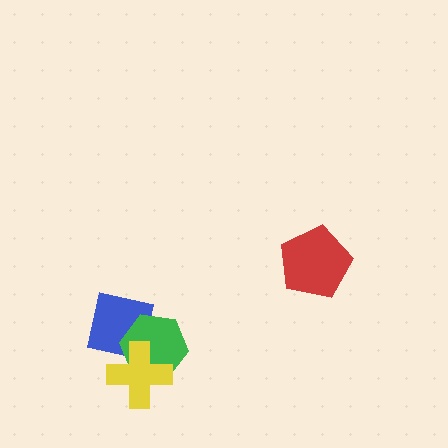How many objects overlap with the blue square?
2 objects overlap with the blue square.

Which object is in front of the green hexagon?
The yellow cross is in front of the green hexagon.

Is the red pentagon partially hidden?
No, no other shape covers it.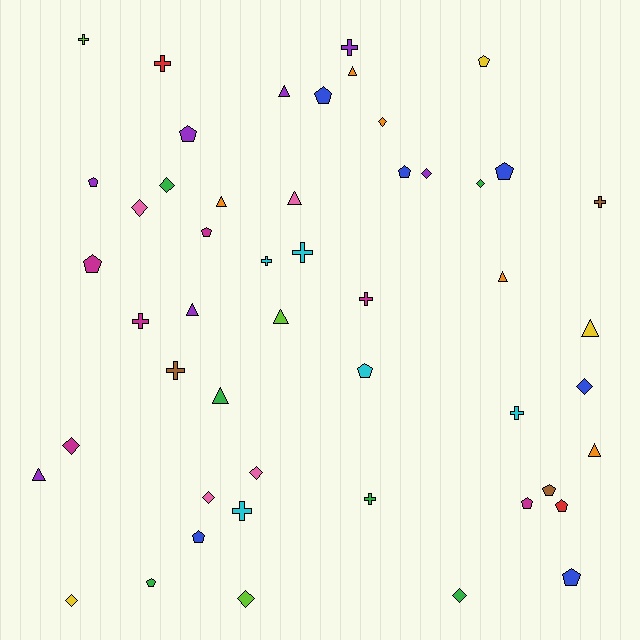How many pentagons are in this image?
There are 15 pentagons.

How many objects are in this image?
There are 50 objects.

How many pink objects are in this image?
There are 4 pink objects.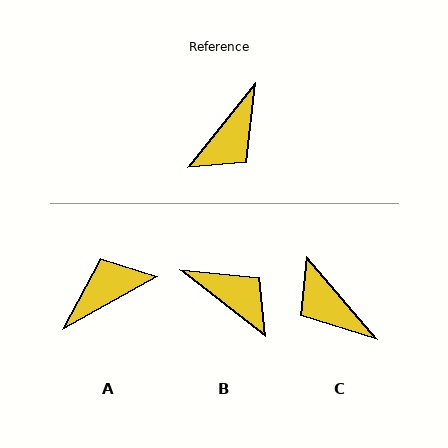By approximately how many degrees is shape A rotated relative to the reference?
Approximately 158 degrees counter-clockwise.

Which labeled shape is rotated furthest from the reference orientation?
A, about 158 degrees away.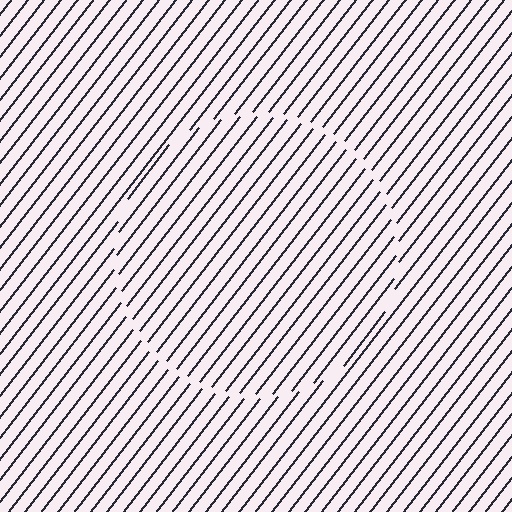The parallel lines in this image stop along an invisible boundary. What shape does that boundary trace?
An illusory circle. The interior of the shape contains the same grating, shifted by half a period — the contour is defined by the phase discontinuity where line-ends from the inner and outer gratings abut.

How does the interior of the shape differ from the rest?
The interior of the shape contains the same grating, shifted by half a period — the contour is defined by the phase discontinuity where line-ends from the inner and outer gratings abut.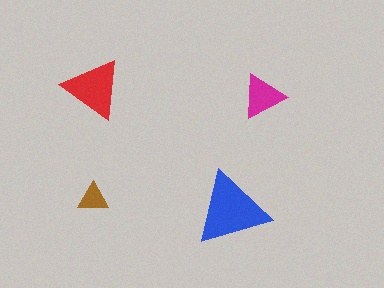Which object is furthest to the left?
The brown triangle is leftmost.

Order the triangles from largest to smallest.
the blue one, the red one, the magenta one, the brown one.